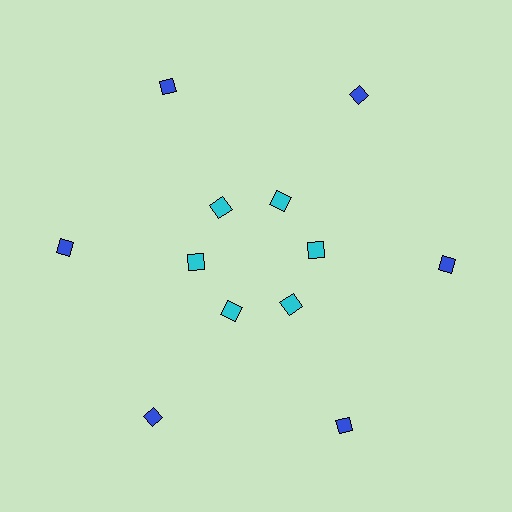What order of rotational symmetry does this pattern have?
This pattern has 6-fold rotational symmetry.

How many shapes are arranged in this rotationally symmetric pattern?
There are 12 shapes, arranged in 6 groups of 2.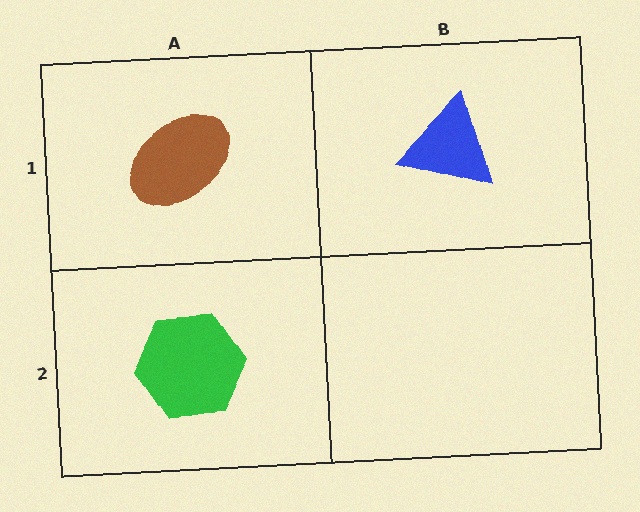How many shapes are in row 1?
2 shapes.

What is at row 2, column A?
A green hexagon.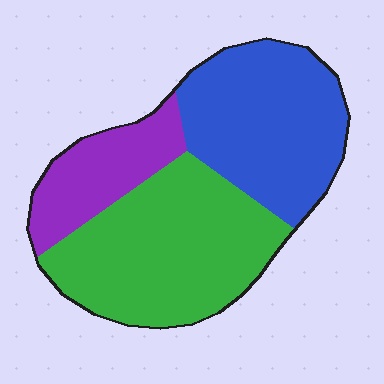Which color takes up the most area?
Green, at roughly 45%.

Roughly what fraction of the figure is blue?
Blue takes up about three eighths (3/8) of the figure.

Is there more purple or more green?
Green.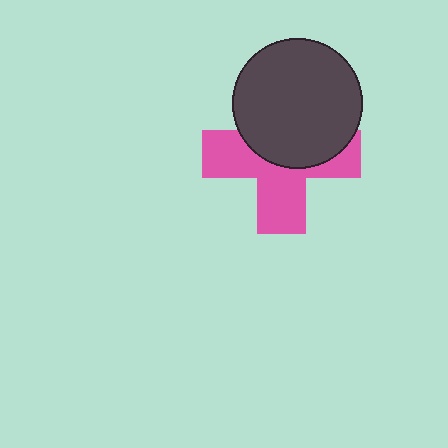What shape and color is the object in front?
The object in front is a dark gray circle.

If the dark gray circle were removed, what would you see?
You would see the complete pink cross.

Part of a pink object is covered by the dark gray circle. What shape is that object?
It is a cross.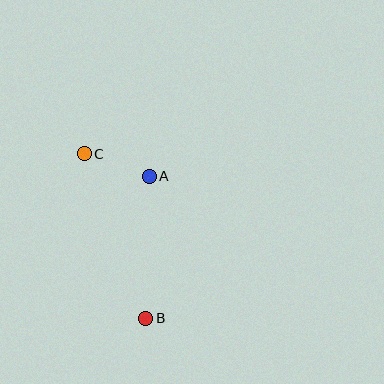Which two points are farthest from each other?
Points B and C are farthest from each other.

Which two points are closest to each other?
Points A and C are closest to each other.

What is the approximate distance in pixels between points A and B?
The distance between A and B is approximately 142 pixels.